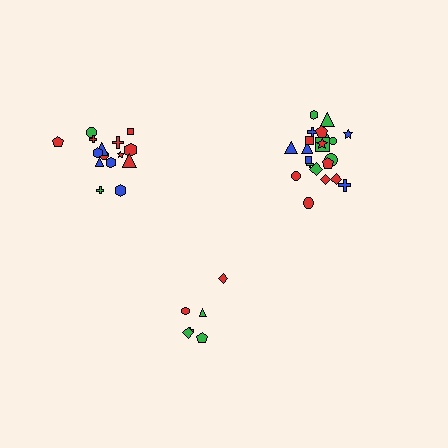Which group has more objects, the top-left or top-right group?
The top-right group.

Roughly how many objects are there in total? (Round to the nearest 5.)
Roughly 45 objects in total.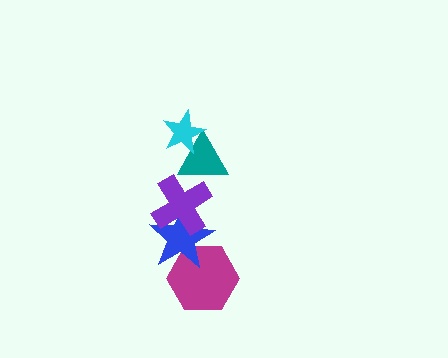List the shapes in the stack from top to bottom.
From top to bottom: the cyan star, the teal triangle, the purple cross, the blue star, the magenta hexagon.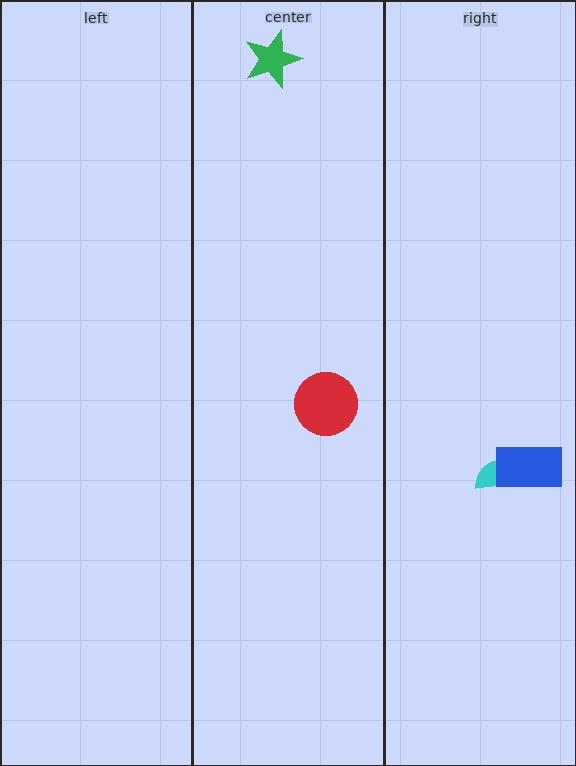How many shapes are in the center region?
2.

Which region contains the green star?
The center region.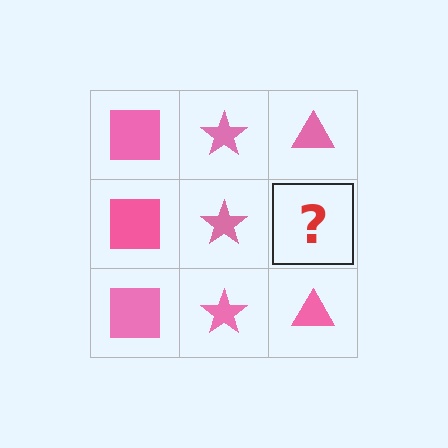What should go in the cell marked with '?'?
The missing cell should contain a pink triangle.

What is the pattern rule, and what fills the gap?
The rule is that each column has a consistent shape. The gap should be filled with a pink triangle.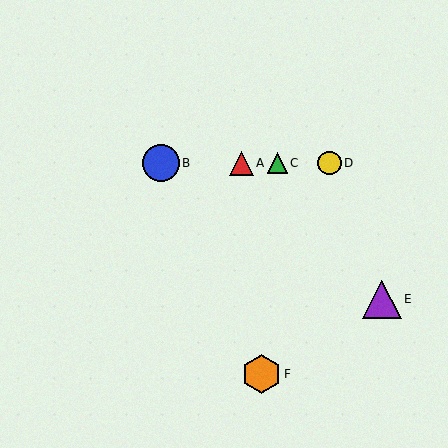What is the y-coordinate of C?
Object C is at y≈163.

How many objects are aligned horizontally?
4 objects (A, B, C, D) are aligned horizontally.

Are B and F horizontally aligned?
No, B is at y≈163 and F is at y≈374.